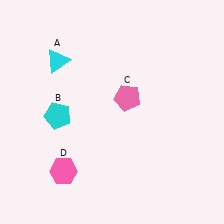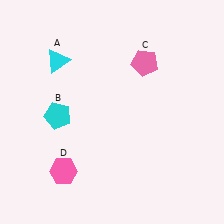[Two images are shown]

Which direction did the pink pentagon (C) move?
The pink pentagon (C) moved up.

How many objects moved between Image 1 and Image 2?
1 object moved between the two images.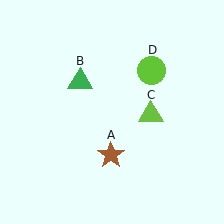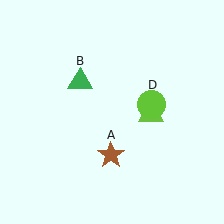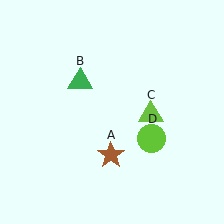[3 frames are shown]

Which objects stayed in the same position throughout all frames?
Brown star (object A) and green triangle (object B) and lime triangle (object C) remained stationary.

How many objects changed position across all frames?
1 object changed position: lime circle (object D).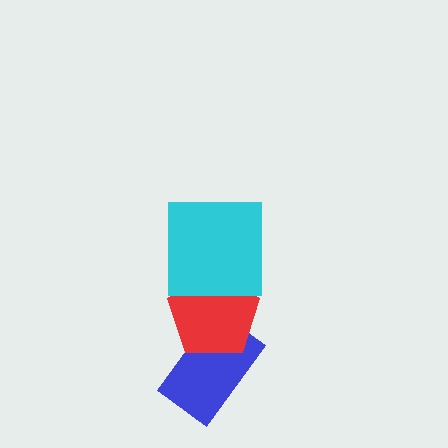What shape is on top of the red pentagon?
The cyan square is on top of the red pentagon.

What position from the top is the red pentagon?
The red pentagon is 2nd from the top.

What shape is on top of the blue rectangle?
The red pentagon is on top of the blue rectangle.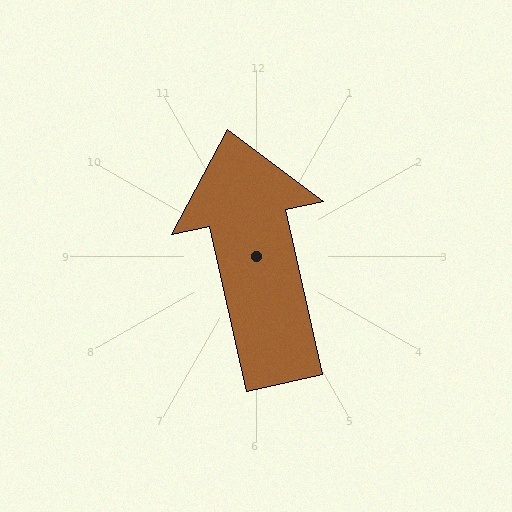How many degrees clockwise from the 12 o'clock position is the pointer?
Approximately 347 degrees.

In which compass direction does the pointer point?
North.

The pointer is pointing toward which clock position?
Roughly 12 o'clock.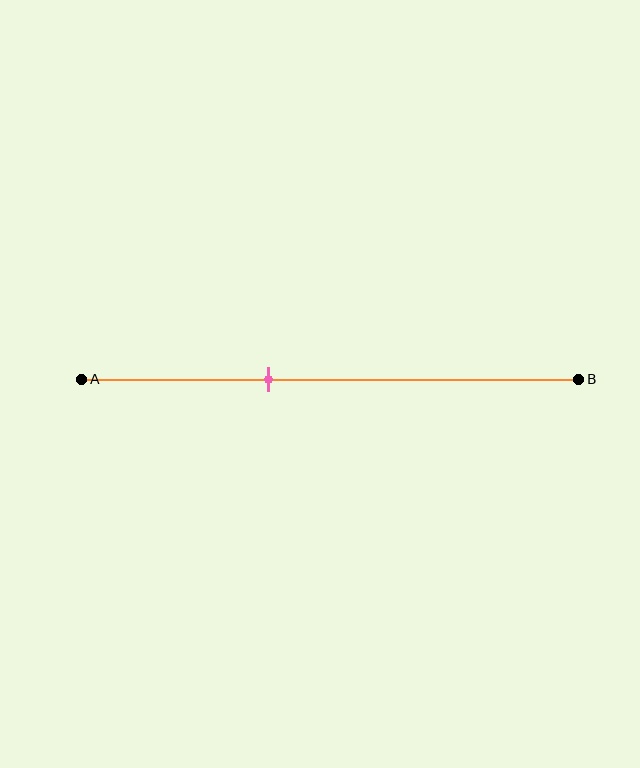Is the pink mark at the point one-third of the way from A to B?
No, the mark is at about 40% from A, not at the 33% one-third point.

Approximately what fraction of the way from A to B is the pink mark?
The pink mark is approximately 40% of the way from A to B.